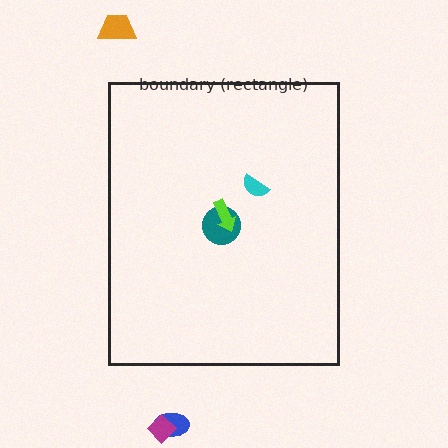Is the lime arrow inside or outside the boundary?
Inside.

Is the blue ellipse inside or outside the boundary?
Outside.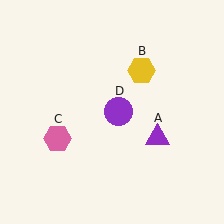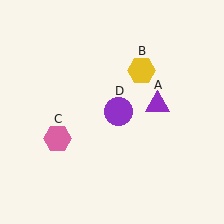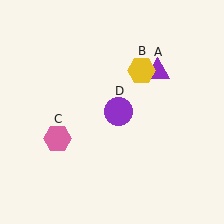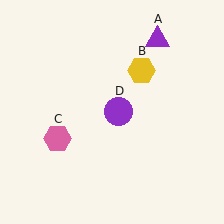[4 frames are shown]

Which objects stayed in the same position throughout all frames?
Yellow hexagon (object B) and pink hexagon (object C) and purple circle (object D) remained stationary.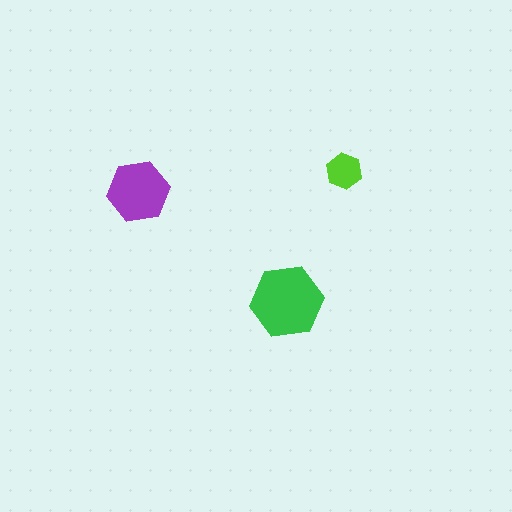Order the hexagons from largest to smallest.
the green one, the purple one, the lime one.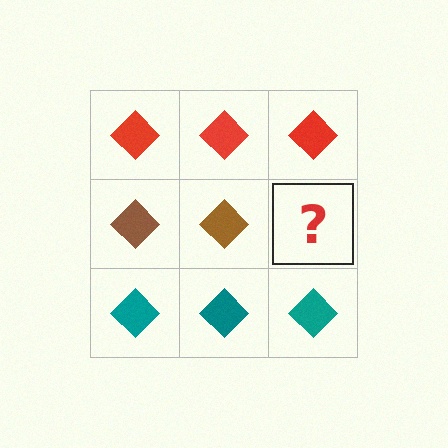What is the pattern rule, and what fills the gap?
The rule is that each row has a consistent color. The gap should be filled with a brown diamond.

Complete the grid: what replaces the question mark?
The question mark should be replaced with a brown diamond.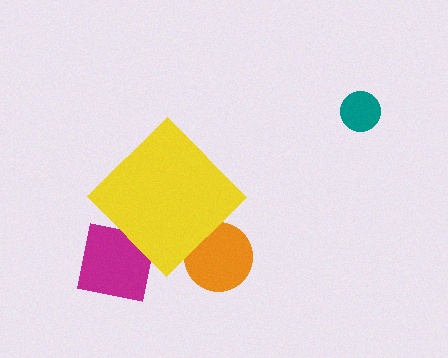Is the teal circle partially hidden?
No, the teal circle is fully visible.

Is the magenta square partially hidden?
Yes, the magenta square is partially hidden behind the yellow diamond.